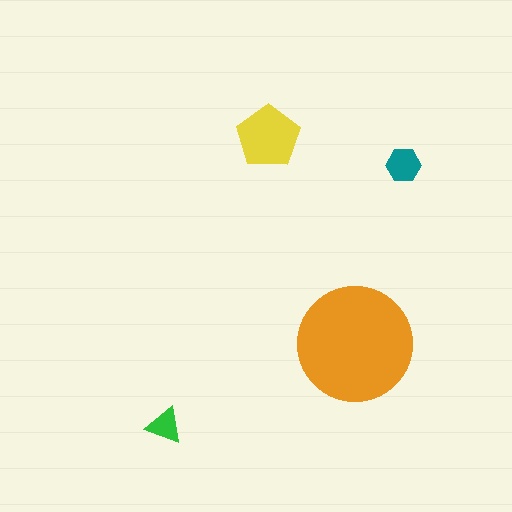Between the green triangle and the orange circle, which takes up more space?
The orange circle.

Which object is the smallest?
The green triangle.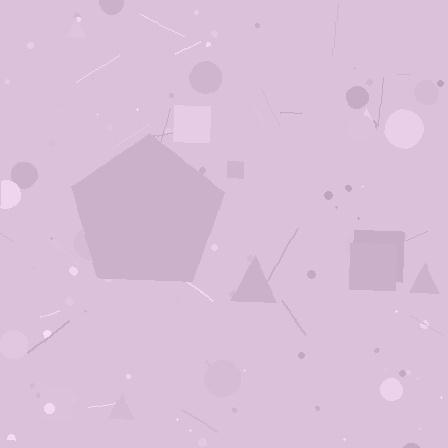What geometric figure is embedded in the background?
A pentagon is embedded in the background.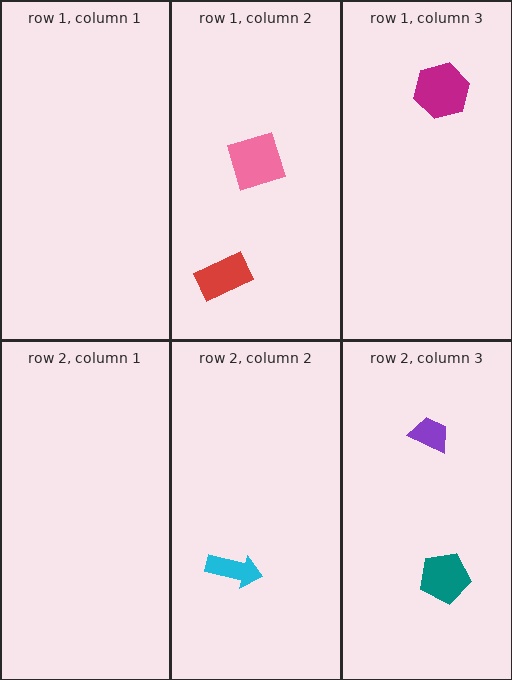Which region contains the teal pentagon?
The row 2, column 3 region.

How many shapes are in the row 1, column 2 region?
2.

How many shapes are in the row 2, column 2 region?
1.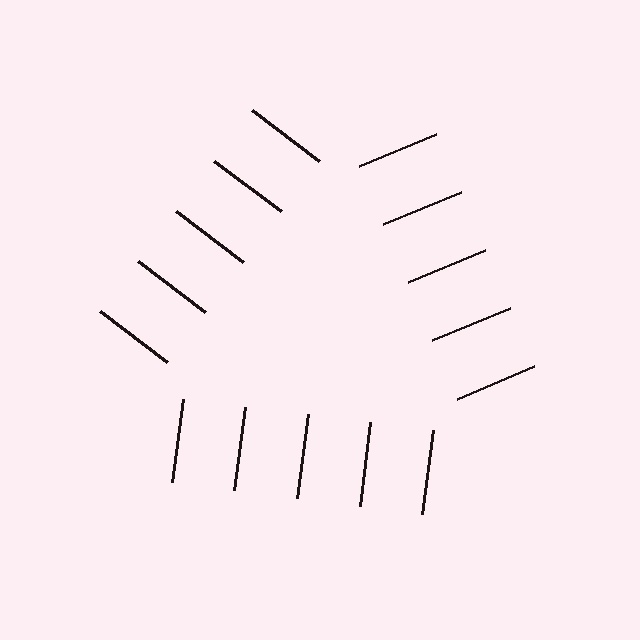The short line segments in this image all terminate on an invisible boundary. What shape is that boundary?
An illusory triangle — the line segments terminate on its edges but no continuous stroke is drawn.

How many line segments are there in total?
15 — 5 along each of the 3 edges.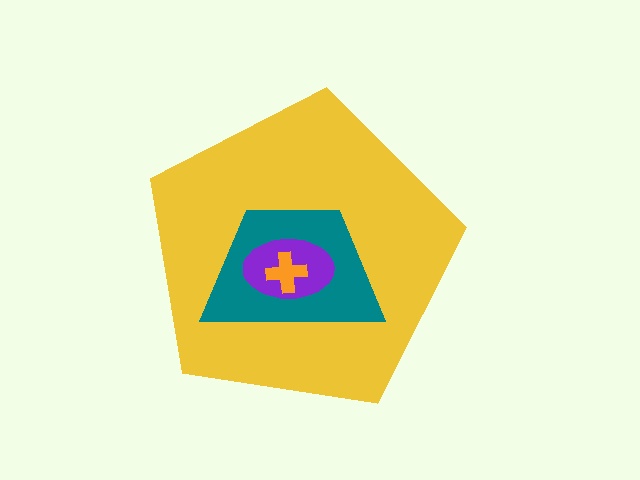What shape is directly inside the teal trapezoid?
The purple ellipse.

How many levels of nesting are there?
4.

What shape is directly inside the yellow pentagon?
The teal trapezoid.